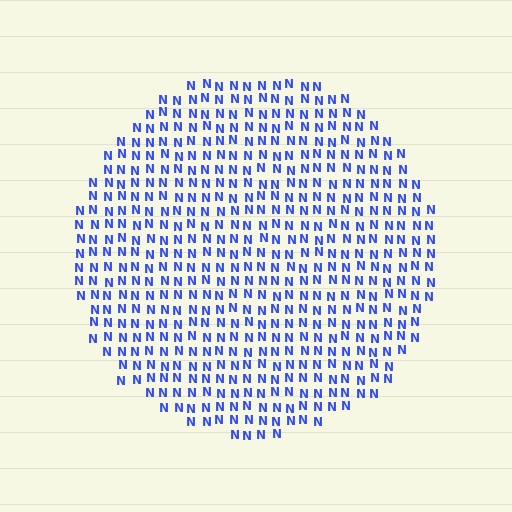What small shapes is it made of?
It is made of small letter N's.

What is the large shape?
The large shape is a circle.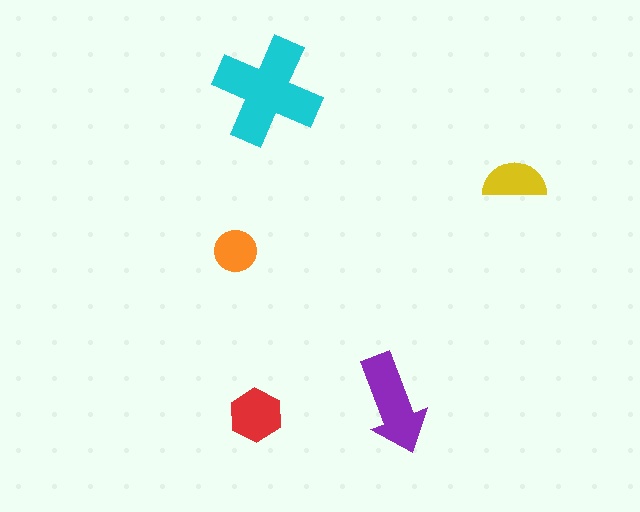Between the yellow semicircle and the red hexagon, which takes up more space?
The red hexagon.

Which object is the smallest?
The orange circle.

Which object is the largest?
The cyan cross.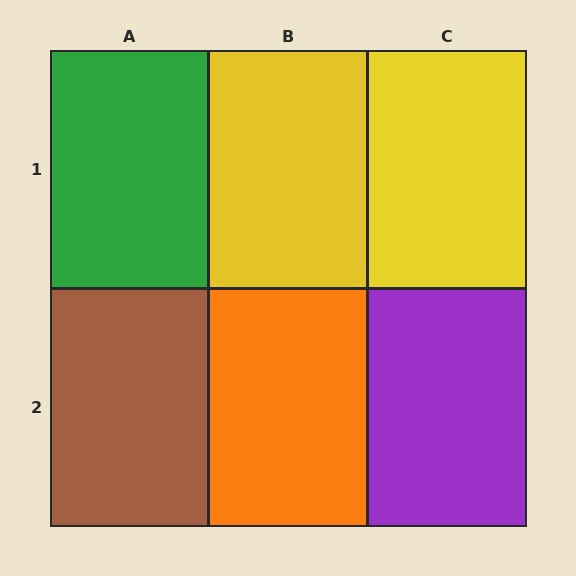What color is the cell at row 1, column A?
Green.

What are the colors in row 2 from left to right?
Brown, orange, purple.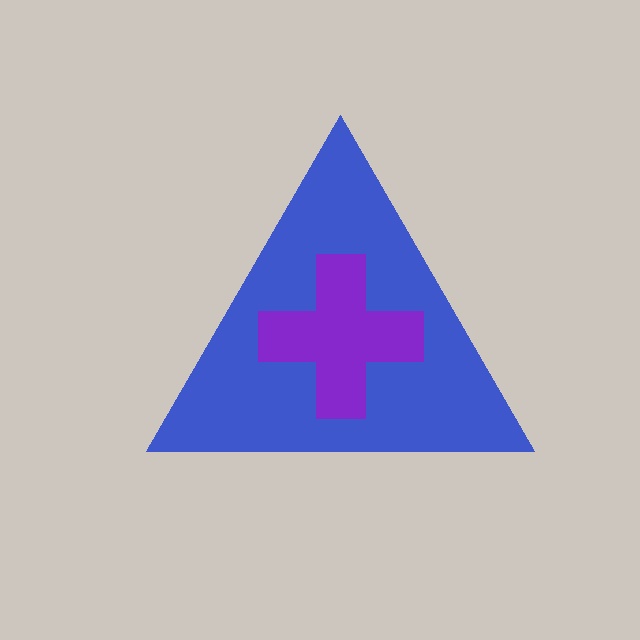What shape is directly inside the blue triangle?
The purple cross.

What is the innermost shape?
The purple cross.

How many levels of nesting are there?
2.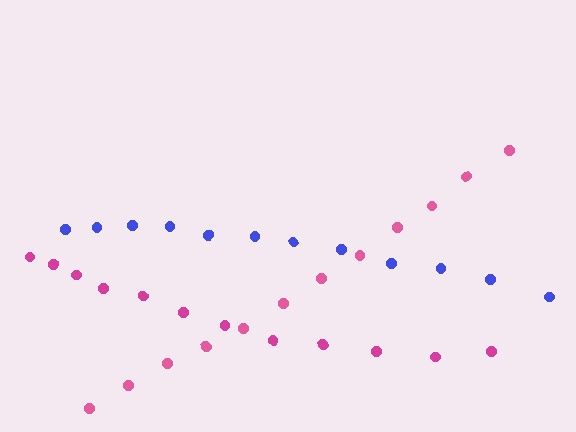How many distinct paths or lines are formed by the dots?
There are 3 distinct paths.